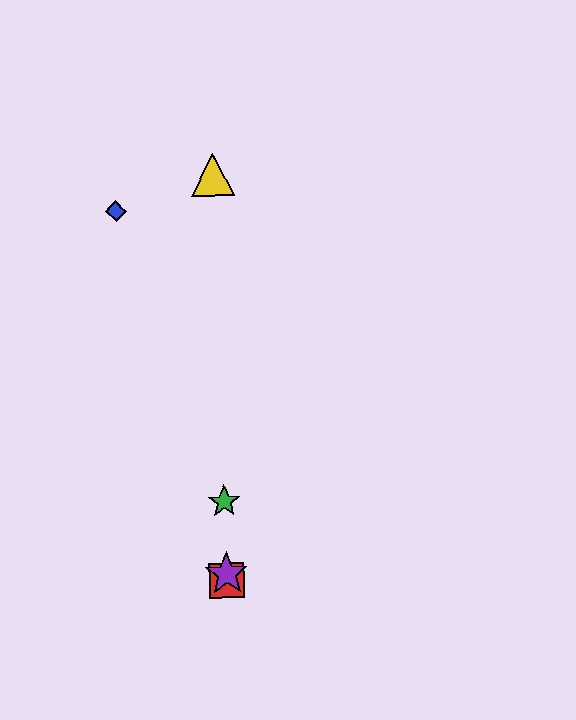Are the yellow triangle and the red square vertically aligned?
Yes, both are at x≈213.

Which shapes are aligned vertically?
The red square, the green star, the yellow triangle, the purple star are aligned vertically.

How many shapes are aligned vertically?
4 shapes (the red square, the green star, the yellow triangle, the purple star) are aligned vertically.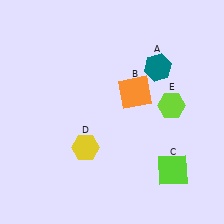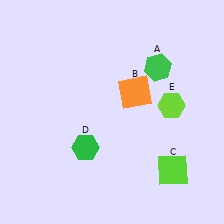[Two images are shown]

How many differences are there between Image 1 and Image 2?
There are 2 differences between the two images.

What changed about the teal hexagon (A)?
In Image 1, A is teal. In Image 2, it changed to green.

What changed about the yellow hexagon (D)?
In Image 1, D is yellow. In Image 2, it changed to green.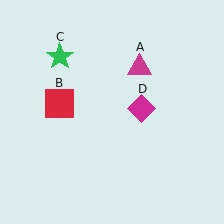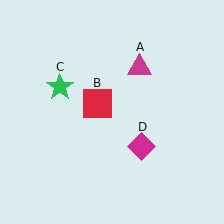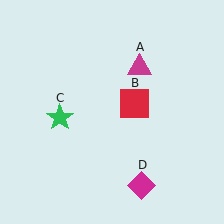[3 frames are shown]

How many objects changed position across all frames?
3 objects changed position: red square (object B), green star (object C), magenta diamond (object D).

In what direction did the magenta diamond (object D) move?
The magenta diamond (object D) moved down.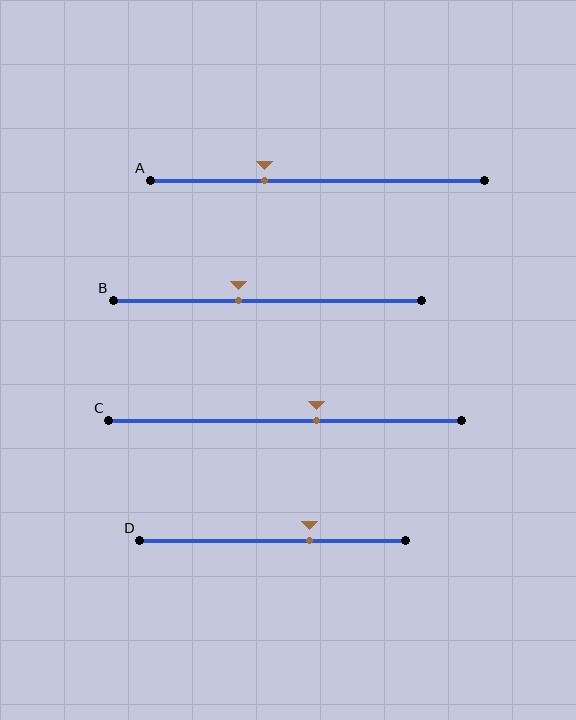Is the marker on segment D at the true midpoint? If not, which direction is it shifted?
No, the marker on segment D is shifted to the right by about 14% of the segment length.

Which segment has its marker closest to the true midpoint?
Segment C has its marker closest to the true midpoint.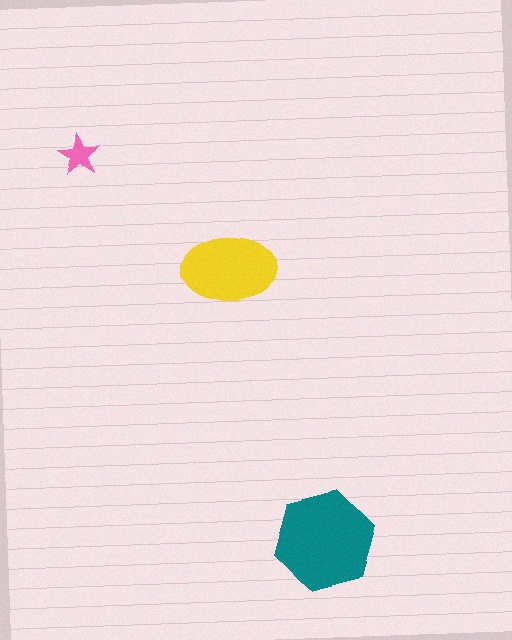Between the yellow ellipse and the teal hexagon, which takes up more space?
The teal hexagon.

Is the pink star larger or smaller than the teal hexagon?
Smaller.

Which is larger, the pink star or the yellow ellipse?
The yellow ellipse.